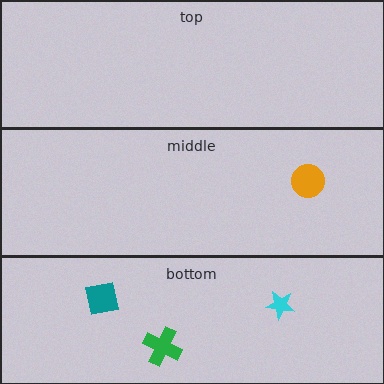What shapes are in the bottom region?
The cyan star, the green cross, the teal square.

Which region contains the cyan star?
The bottom region.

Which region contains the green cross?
The bottom region.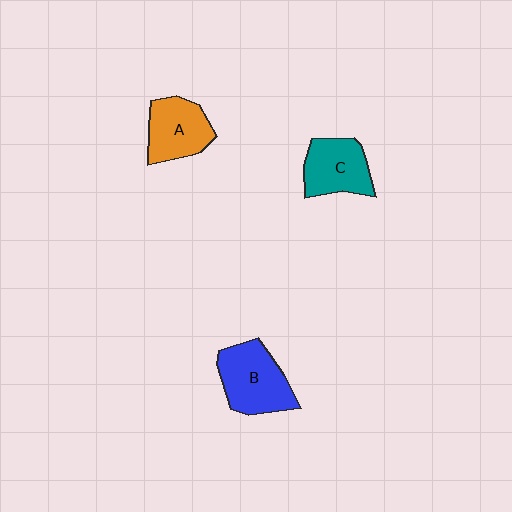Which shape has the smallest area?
Shape C (teal).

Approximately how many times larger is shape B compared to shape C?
Approximately 1.2 times.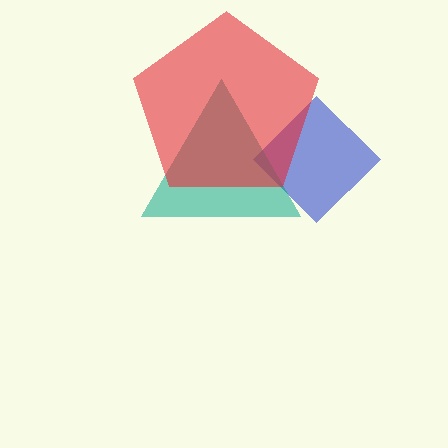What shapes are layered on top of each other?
The layered shapes are: a blue diamond, a teal triangle, a red pentagon.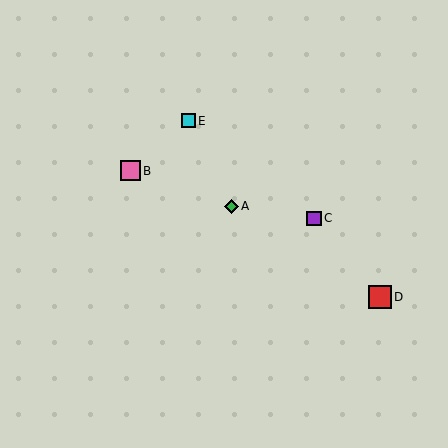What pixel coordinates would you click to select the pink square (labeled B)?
Click at (130, 171) to select the pink square B.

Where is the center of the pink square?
The center of the pink square is at (130, 171).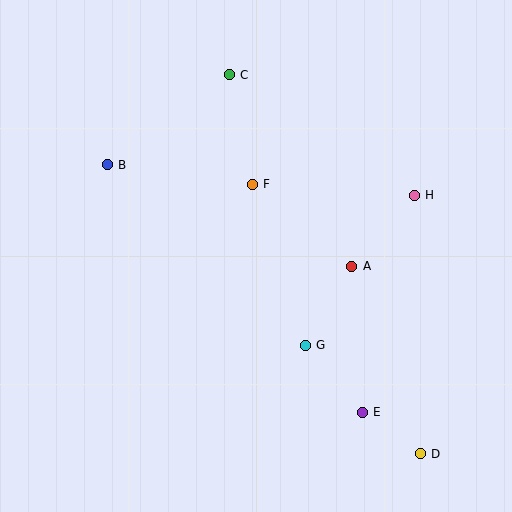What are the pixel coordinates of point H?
Point H is at (414, 195).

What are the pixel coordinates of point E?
Point E is at (362, 412).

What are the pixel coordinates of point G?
Point G is at (305, 345).